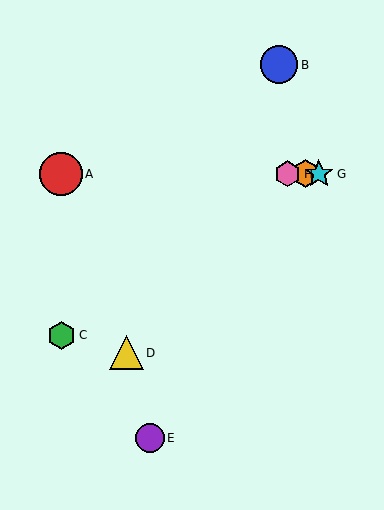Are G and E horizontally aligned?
No, G is at y≈174 and E is at y≈438.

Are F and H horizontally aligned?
Yes, both are at y≈174.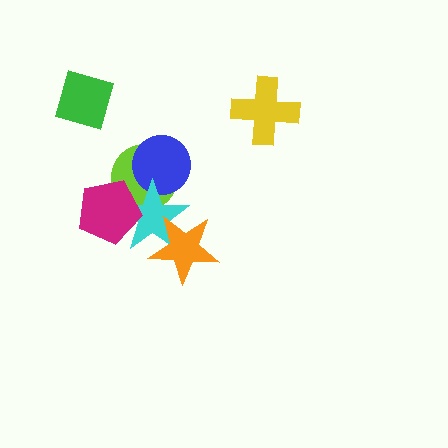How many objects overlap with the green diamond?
0 objects overlap with the green diamond.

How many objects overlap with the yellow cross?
0 objects overlap with the yellow cross.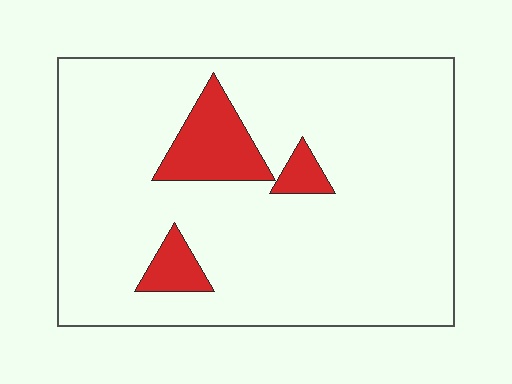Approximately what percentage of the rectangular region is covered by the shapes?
Approximately 10%.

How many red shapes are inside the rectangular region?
3.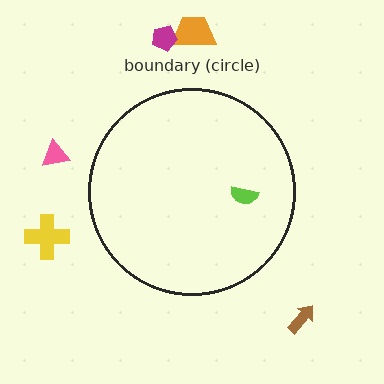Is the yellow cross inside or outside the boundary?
Outside.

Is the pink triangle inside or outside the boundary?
Outside.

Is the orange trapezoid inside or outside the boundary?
Outside.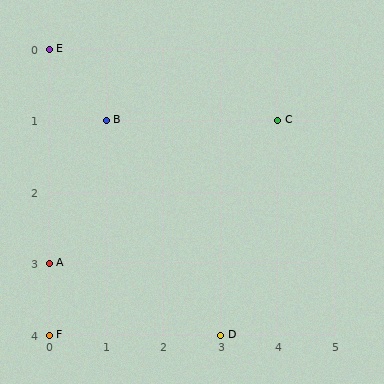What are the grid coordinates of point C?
Point C is at grid coordinates (4, 1).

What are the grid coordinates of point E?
Point E is at grid coordinates (0, 0).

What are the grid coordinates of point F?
Point F is at grid coordinates (0, 4).